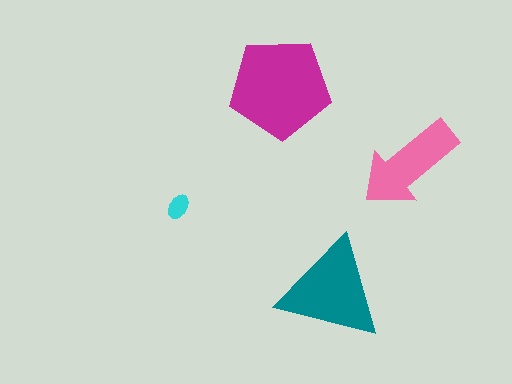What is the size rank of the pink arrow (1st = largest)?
3rd.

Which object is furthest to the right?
The pink arrow is rightmost.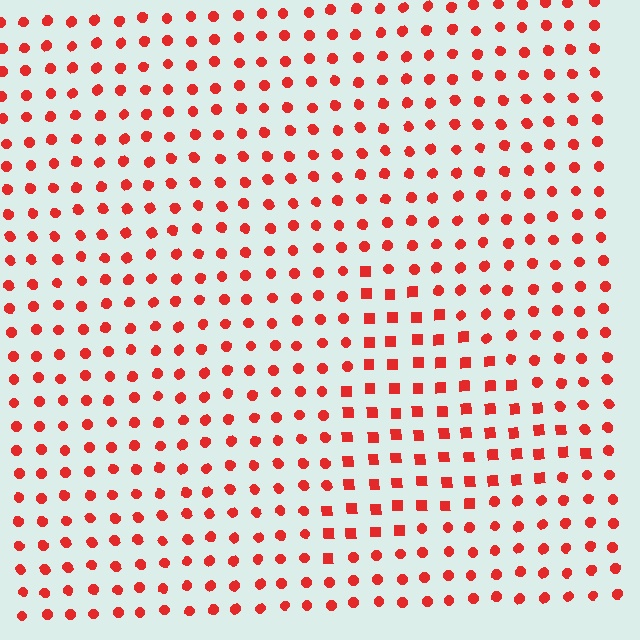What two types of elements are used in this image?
The image uses squares inside the triangle region and circles outside it.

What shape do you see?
I see a triangle.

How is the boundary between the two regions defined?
The boundary is defined by a change in element shape: squares inside vs. circles outside. All elements share the same color and spacing.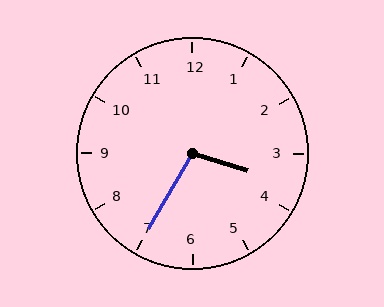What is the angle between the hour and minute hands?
Approximately 102 degrees.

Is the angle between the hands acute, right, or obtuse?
It is obtuse.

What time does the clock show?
3:35.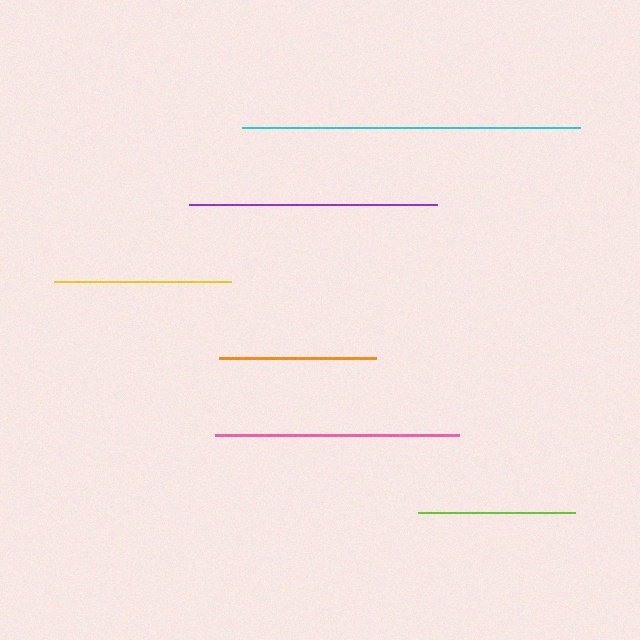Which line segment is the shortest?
The orange line is the shortest at approximately 157 pixels.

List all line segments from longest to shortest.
From longest to shortest: cyan, purple, pink, yellow, lime, orange.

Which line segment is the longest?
The cyan line is the longest at approximately 338 pixels.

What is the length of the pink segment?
The pink segment is approximately 244 pixels long.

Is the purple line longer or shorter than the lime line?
The purple line is longer than the lime line.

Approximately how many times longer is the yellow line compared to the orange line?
The yellow line is approximately 1.1 times the length of the orange line.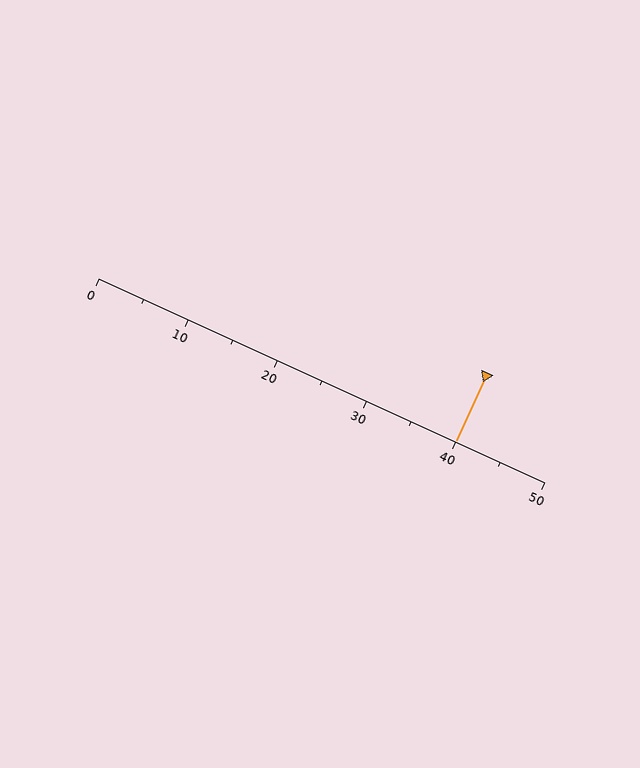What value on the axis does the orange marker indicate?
The marker indicates approximately 40.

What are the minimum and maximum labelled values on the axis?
The axis runs from 0 to 50.